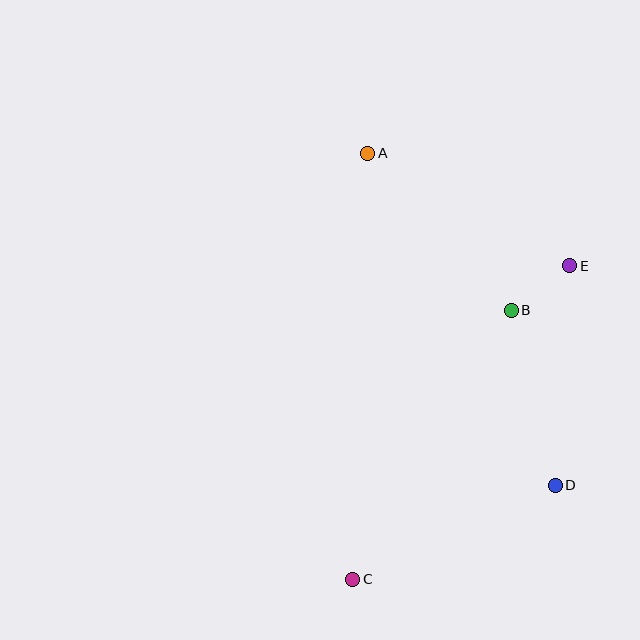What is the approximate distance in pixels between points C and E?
The distance between C and E is approximately 381 pixels.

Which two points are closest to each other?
Points B and E are closest to each other.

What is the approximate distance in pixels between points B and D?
The distance between B and D is approximately 180 pixels.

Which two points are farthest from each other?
Points A and C are farthest from each other.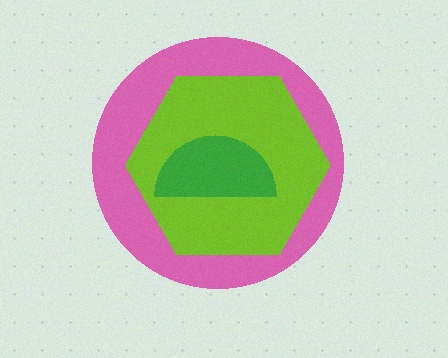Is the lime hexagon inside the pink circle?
Yes.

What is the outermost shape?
The pink circle.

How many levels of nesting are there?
3.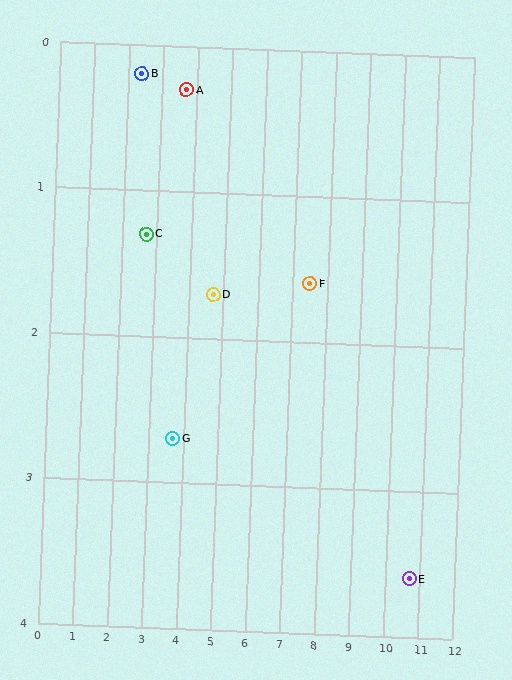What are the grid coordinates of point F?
Point F is at approximately (7.5, 1.6).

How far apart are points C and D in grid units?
Points C and D are about 2.0 grid units apart.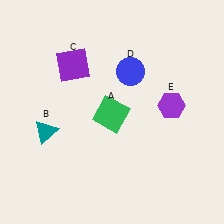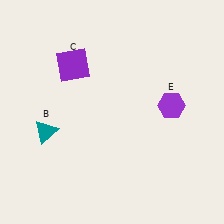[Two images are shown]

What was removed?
The blue circle (D), the green square (A) were removed in Image 2.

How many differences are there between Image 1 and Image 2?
There are 2 differences between the two images.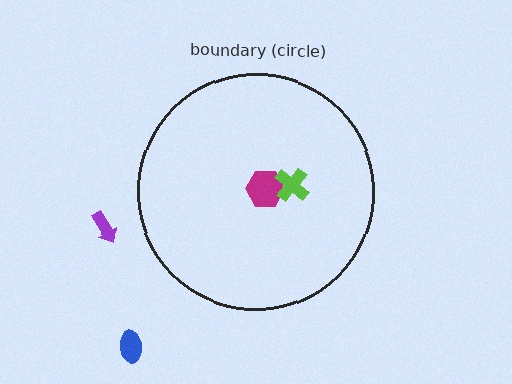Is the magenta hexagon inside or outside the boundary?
Inside.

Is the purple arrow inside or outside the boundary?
Outside.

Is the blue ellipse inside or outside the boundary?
Outside.